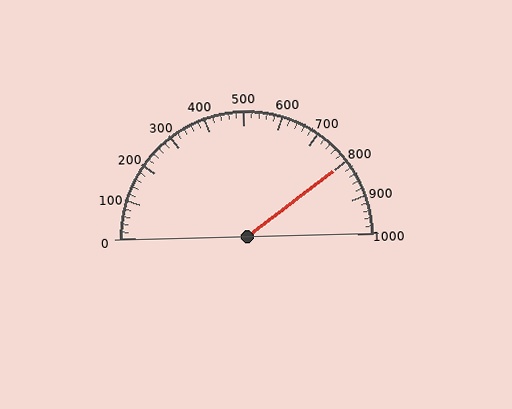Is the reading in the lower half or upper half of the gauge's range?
The reading is in the upper half of the range (0 to 1000).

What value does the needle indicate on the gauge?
The needle indicates approximately 800.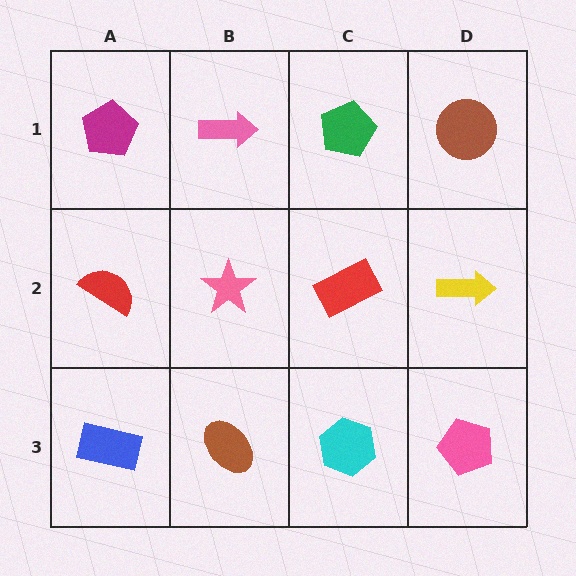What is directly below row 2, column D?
A pink pentagon.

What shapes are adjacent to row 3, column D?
A yellow arrow (row 2, column D), a cyan hexagon (row 3, column C).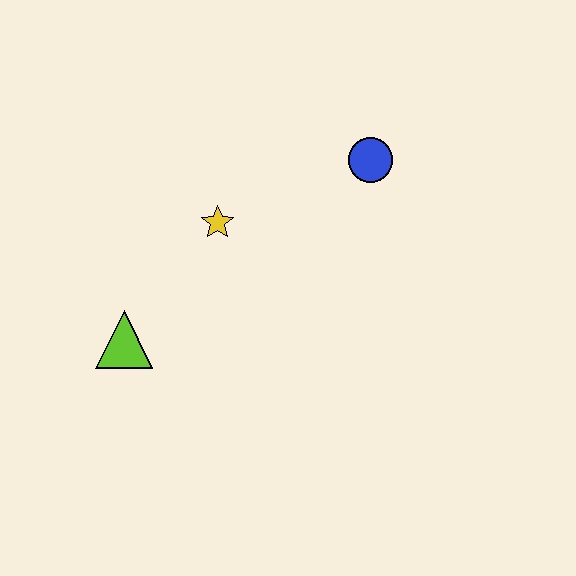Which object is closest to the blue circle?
The yellow star is closest to the blue circle.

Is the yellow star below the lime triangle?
No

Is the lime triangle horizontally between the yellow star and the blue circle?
No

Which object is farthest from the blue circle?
The lime triangle is farthest from the blue circle.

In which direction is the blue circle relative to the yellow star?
The blue circle is to the right of the yellow star.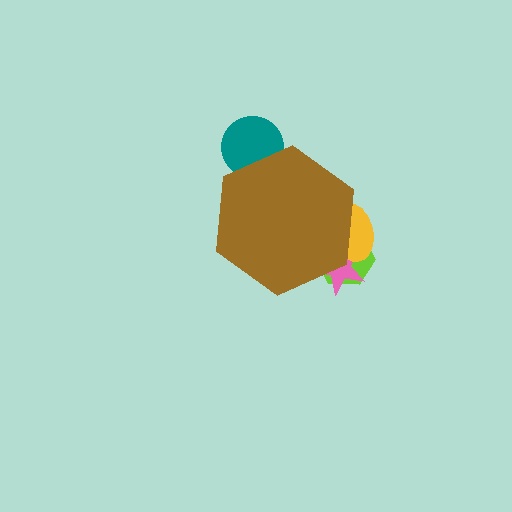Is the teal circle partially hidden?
Yes, the teal circle is partially hidden behind the brown hexagon.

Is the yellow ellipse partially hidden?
Yes, the yellow ellipse is partially hidden behind the brown hexagon.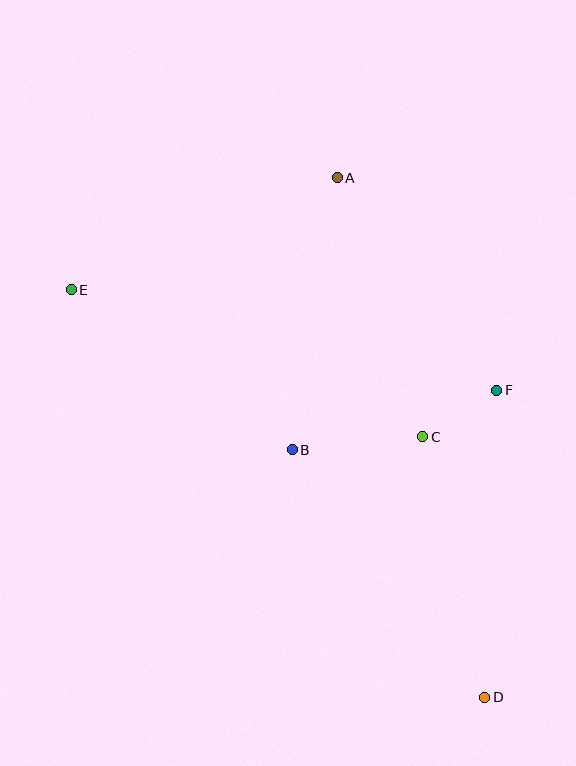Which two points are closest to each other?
Points C and F are closest to each other.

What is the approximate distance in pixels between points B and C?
The distance between B and C is approximately 131 pixels.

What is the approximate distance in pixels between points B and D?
The distance between B and D is approximately 314 pixels.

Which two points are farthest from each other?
Points D and E are farthest from each other.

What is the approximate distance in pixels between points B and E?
The distance between B and E is approximately 273 pixels.